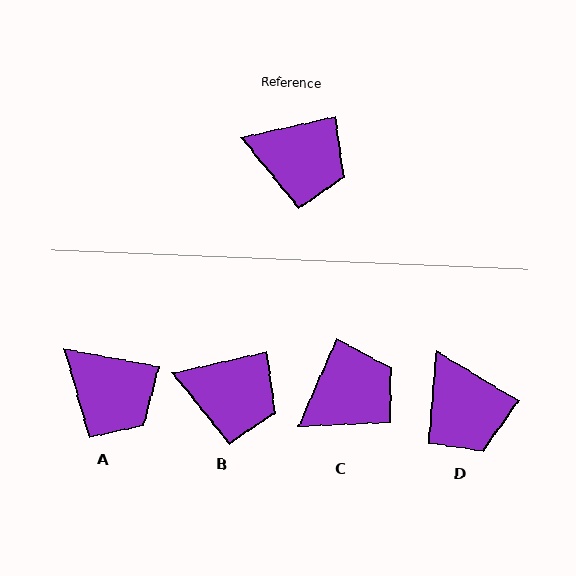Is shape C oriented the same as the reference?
No, it is off by about 54 degrees.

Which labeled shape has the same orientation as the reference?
B.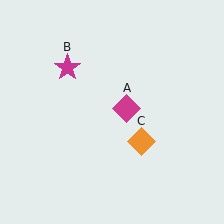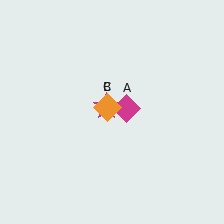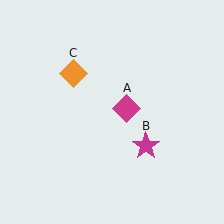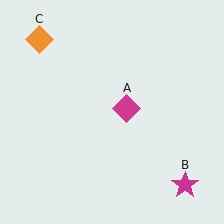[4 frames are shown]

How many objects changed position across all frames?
2 objects changed position: magenta star (object B), orange diamond (object C).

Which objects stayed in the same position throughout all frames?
Magenta diamond (object A) remained stationary.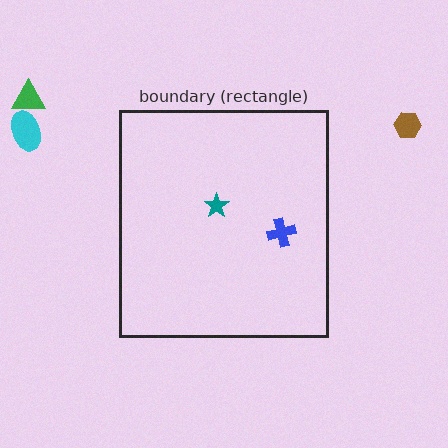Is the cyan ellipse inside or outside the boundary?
Outside.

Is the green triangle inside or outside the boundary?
Outside.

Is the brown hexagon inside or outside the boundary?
Outside.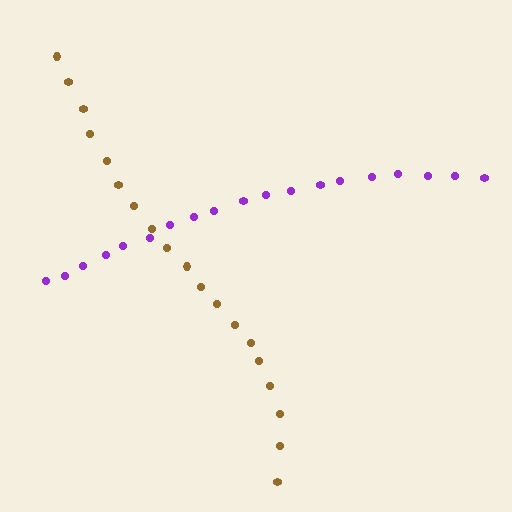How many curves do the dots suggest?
There are 2 distinct paths.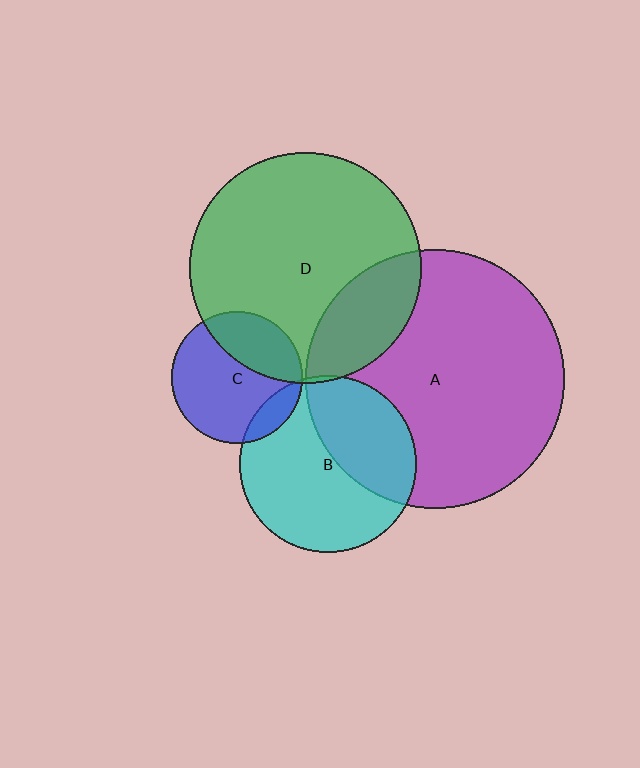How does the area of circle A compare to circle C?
Approximately 3.9 times.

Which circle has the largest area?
Circle A (purple).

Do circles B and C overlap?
Yes.